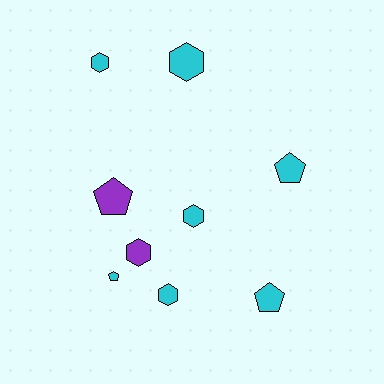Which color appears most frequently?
Cyan, with 7 objects.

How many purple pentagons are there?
There is 1 purple pentagon.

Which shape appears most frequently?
Hexagon, with 5 objects.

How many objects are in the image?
There are 9 objects.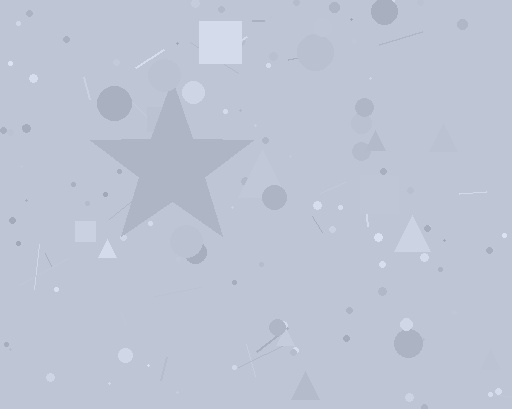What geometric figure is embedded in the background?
A star is embedded in the background.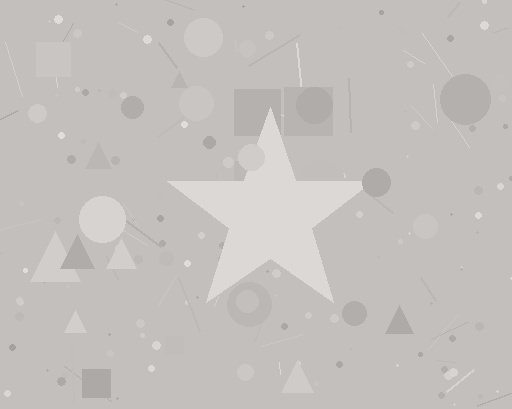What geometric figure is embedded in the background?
A star is embedded in the background.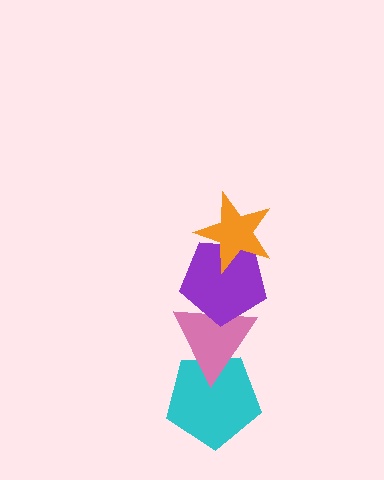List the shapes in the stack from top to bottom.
From top to bottom: the orange star, the purple pentagon, the pink triangle, the cyan pentagon.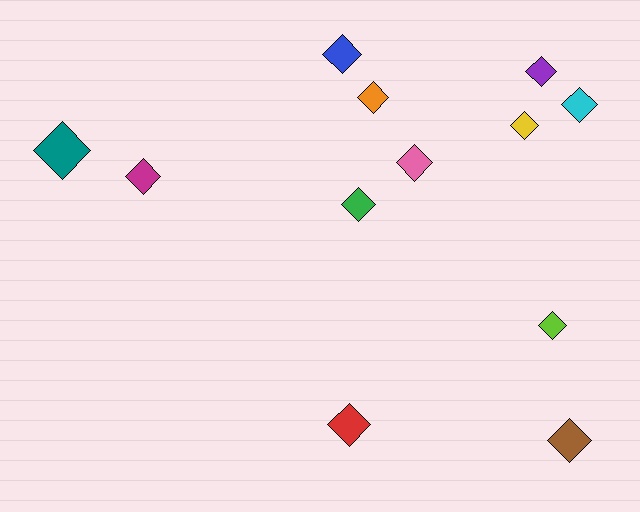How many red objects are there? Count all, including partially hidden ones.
There is 1 red object.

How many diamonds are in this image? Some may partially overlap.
There are 12 diamonds.